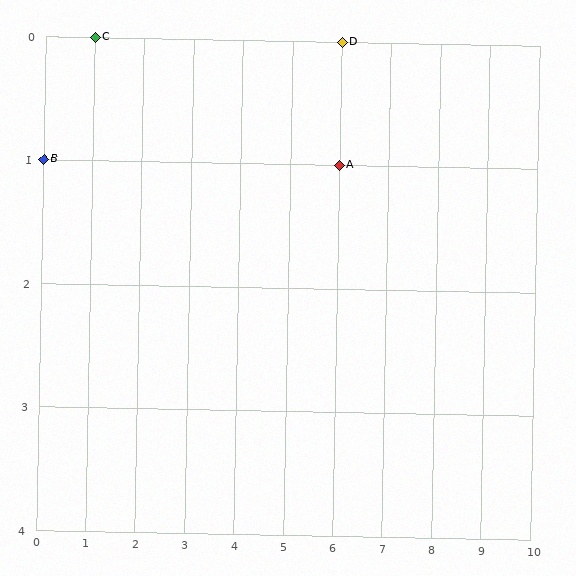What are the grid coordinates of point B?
Point B is at grid coordinates (0, 1).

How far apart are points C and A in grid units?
Points C and A are 5 columns and 1 row apart (about 5.1 grid units diagonally).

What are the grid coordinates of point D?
Point D is at grid coordinates (6, 0).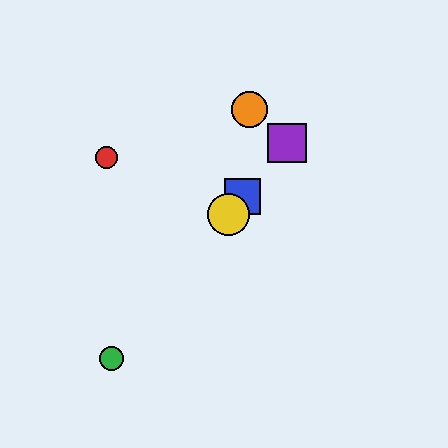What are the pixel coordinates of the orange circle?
The orange circle is at (249, 109).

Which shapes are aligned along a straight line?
The blue square, the green circle, the yellow circle, the purple square are aligned along a straight line.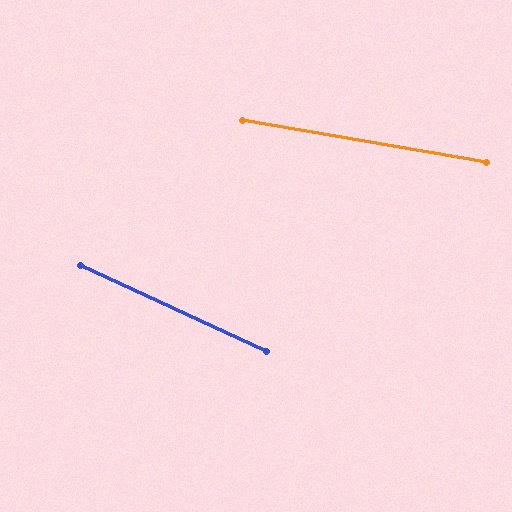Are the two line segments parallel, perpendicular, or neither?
Neither parallel nor perpendicular — they differ by about 15°.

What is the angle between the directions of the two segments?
Approximately 15 degrees.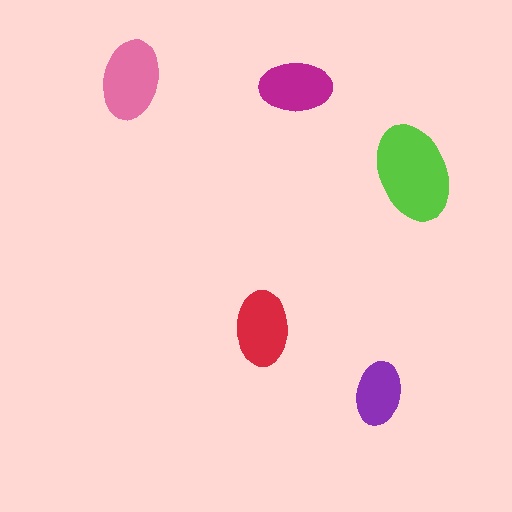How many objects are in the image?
There are 5 objects in the image.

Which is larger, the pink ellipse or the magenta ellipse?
The pink one.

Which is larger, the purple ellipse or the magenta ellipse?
The magenta one.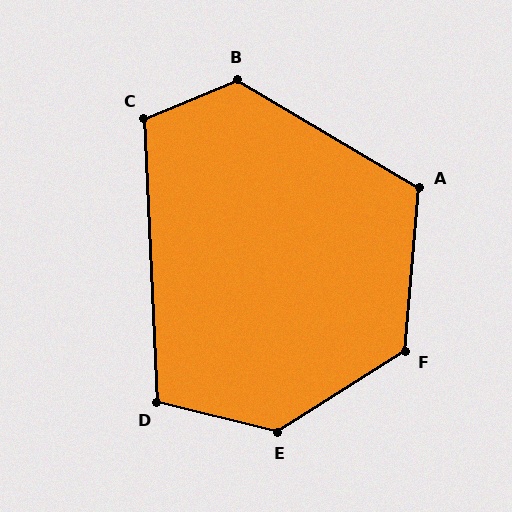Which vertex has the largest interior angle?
E, at approximately 134 degrees.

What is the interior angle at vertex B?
Approximately 127 degrees (obtuse).